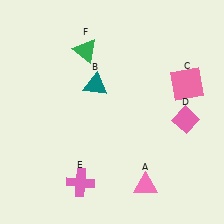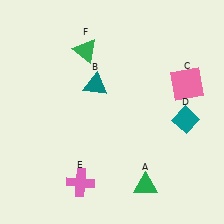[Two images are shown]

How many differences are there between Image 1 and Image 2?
There are 2 differences between the two images.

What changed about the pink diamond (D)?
In Image 1, D is pink. In Image 2, it changed to teal.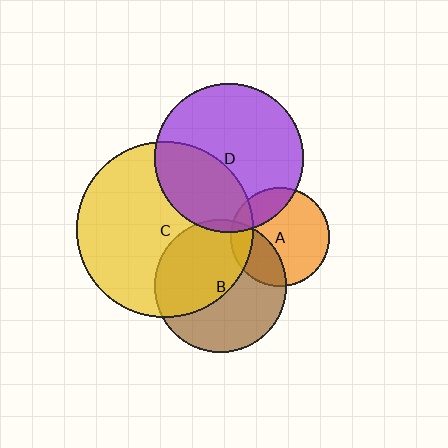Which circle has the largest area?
Circle C (yellow).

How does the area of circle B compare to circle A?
Approximately 1.8 times.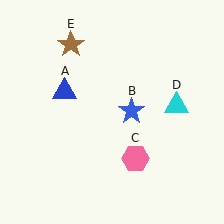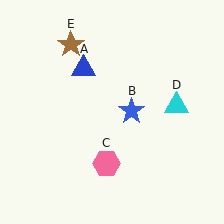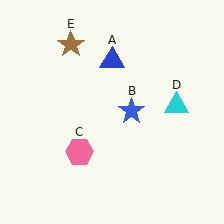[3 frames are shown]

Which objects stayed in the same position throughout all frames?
Blue star (object B) and cyan triangle (object D) and brown star (object E) remained stationary.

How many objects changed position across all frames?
2 objects changed position: blue triangle (object A), pink hexagon (object C).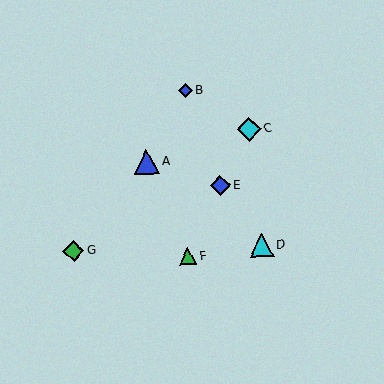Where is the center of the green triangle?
The center of the green triangle is at (188, 256).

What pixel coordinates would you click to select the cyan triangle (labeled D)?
Click at (262, 245) to select the cyan triangle D.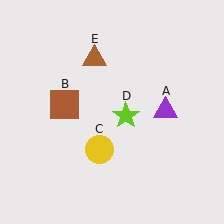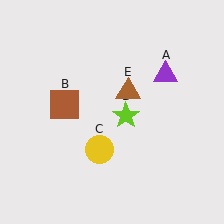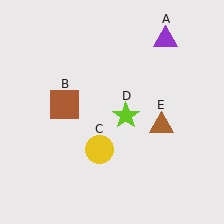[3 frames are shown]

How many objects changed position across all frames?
2 objects changed position: purple triangle (object A), brown triangle (object E).